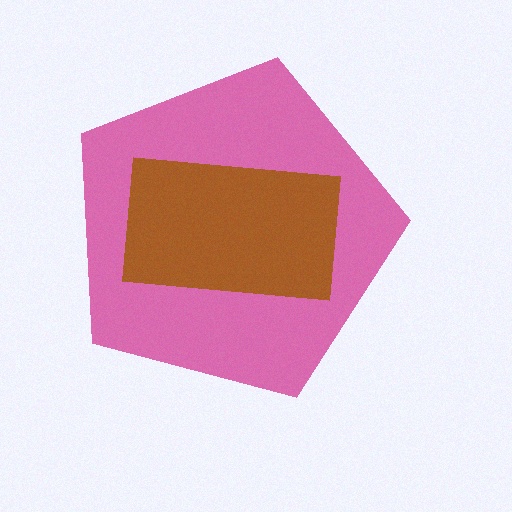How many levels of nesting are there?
2.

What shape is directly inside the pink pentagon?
The brown rectangle.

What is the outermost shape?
The pink pentagon.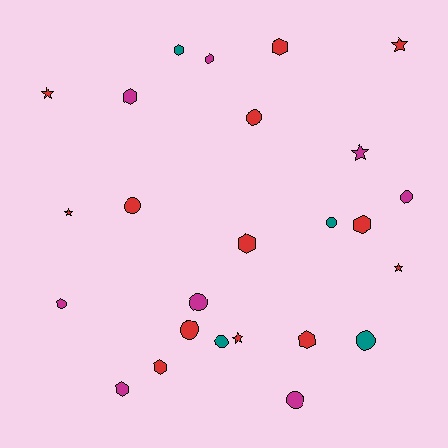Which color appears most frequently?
Red, with 13 objects.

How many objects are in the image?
There are 25 objects.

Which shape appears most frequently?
Hexagon, with 10 objects.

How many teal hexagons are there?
There is 1 teal hexagon.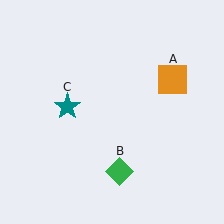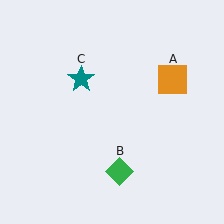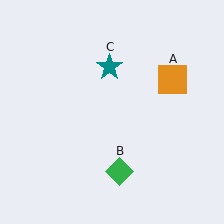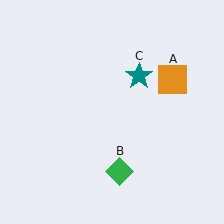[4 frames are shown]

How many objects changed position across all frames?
1 object changed position: teal star (object C).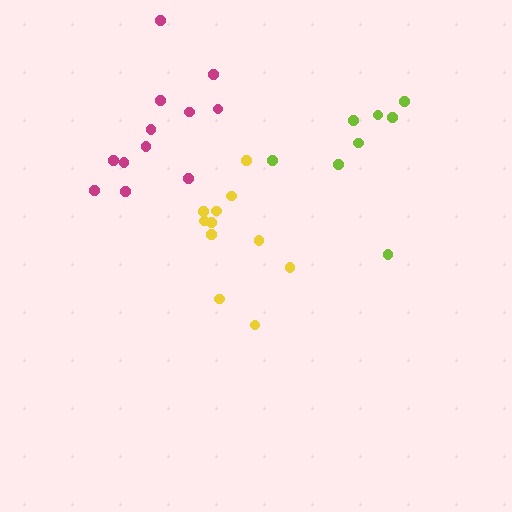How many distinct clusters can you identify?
There are 3 distinct clusters.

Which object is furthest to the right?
The lime cluster is rightmost.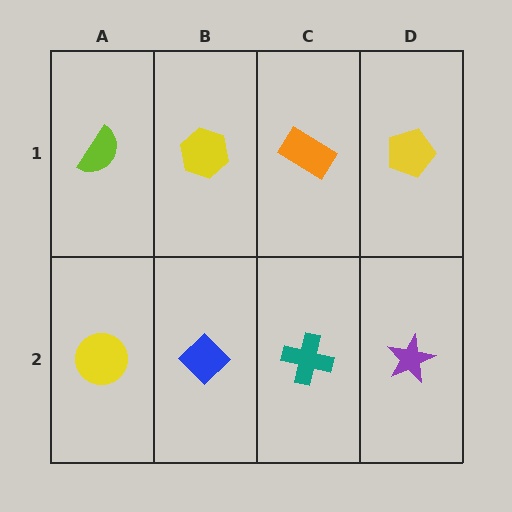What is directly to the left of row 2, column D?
A teal cross.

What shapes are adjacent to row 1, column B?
A blue diamond (row 2, column B), a lime semicircle (row 1, column A), an orange rectangle (row 1, column C).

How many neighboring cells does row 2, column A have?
2.